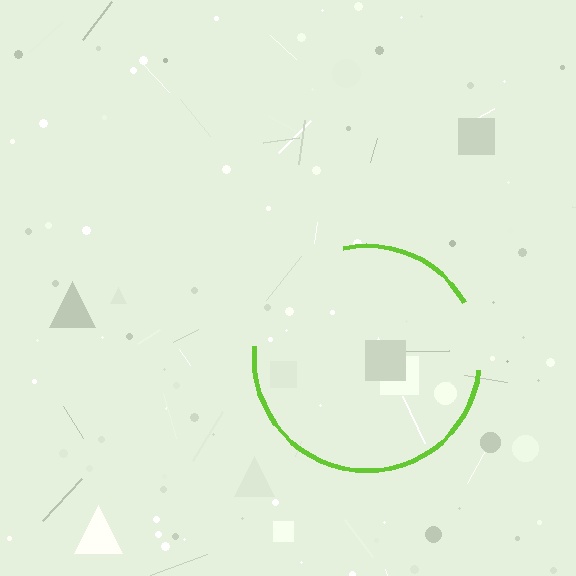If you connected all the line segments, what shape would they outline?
They would outline a circle.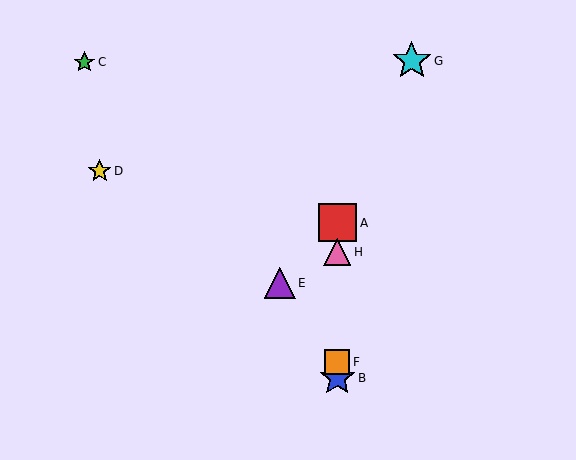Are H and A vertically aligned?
Yes, both are at x≈337.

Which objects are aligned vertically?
Objects A, B, F, H are aligned vertically.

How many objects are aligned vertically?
4 objects (A, B, F, H) are aligned vertically.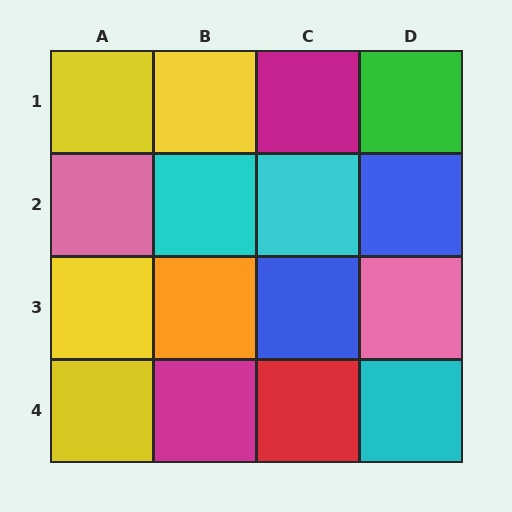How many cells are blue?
2 cells are blue.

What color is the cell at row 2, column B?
Cyan.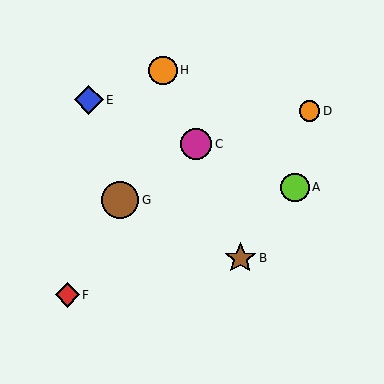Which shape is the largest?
The brown circle (labeled G) is the largest.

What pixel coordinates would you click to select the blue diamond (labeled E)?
Click at (89, 99) to select the blue diamond E.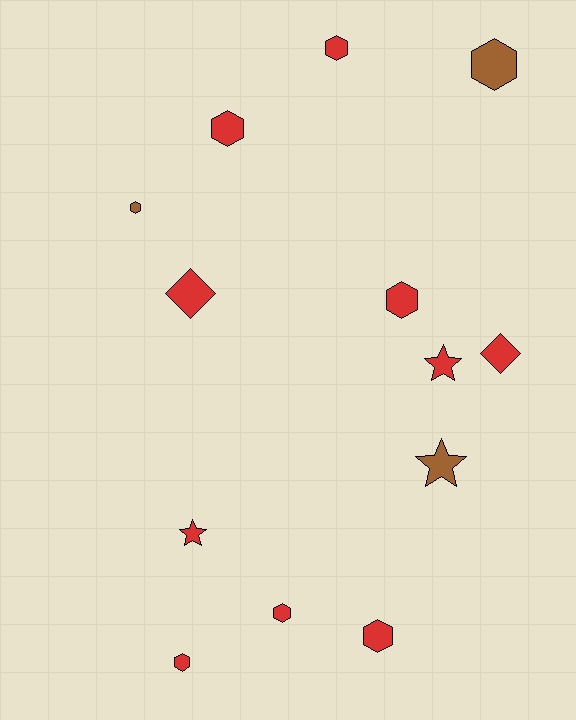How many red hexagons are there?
There are 6 red hexagons.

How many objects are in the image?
There are 13 objects.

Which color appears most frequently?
Red, with 10 objects.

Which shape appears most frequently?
Hexagon, with 8 objects.